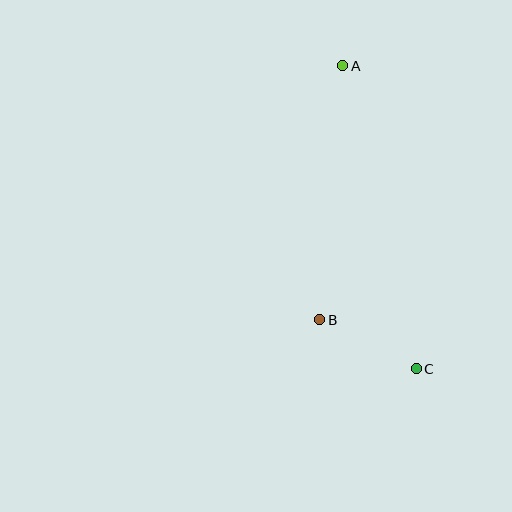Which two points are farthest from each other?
Points A and C are farthest from each other.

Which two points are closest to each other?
Points B and C are closest to each other.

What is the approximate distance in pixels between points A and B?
The distance between A and B is approximately 255 pixels.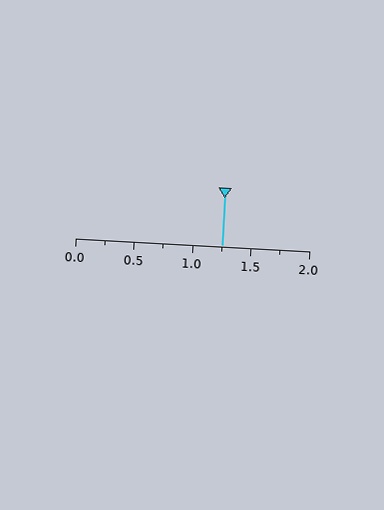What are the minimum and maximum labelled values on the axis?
The axis runs from 0.0 to 2.0.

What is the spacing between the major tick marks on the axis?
The major ticks are spaced 0.5 apart.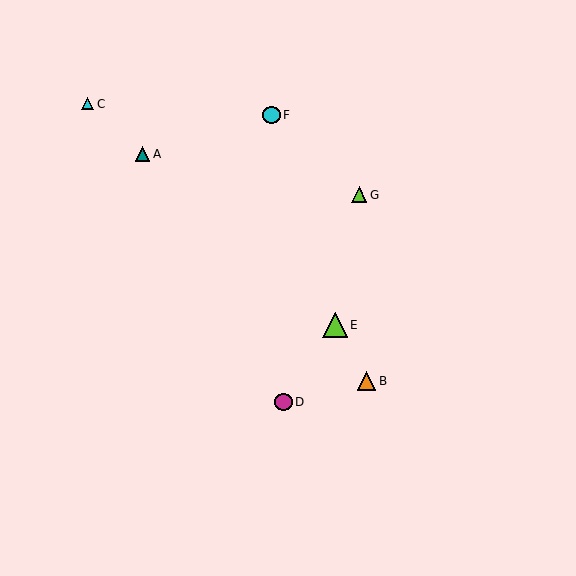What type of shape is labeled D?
Shape D is a magenta circle.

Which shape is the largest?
The lime triangle (labeled E) is the largest.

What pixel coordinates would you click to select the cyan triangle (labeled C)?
Click at (88, 104) to select the cyan triangle C.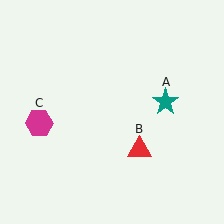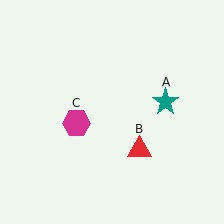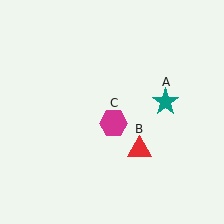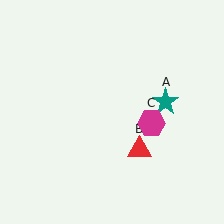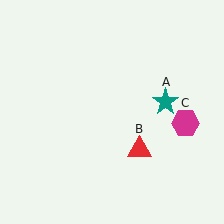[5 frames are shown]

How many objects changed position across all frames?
1 object changed position: magenta hexagon (object C).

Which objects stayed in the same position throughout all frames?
Teal star (object A) and red triangle (object B) remained stationary.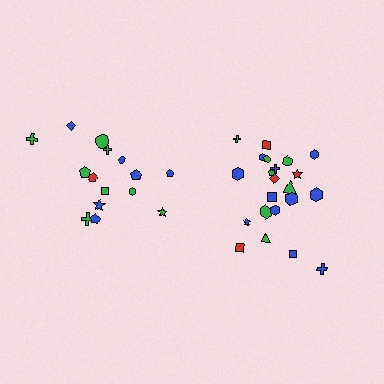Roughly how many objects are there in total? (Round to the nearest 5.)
Roughly 35 objects in total.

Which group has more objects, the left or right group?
The right group.